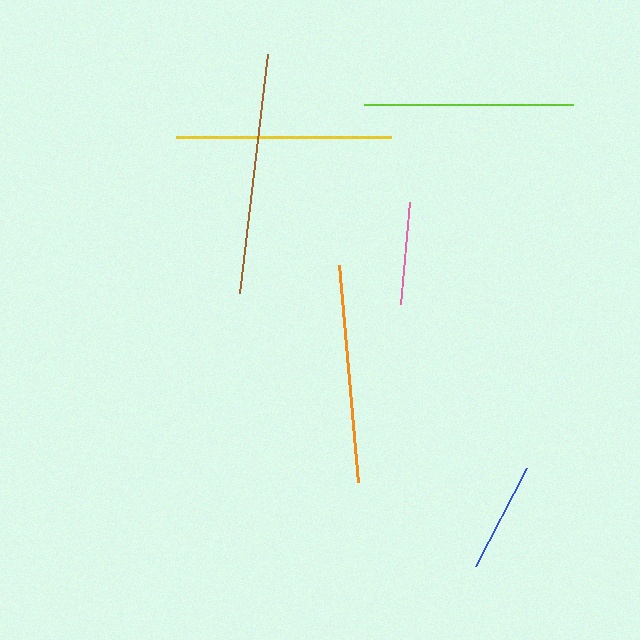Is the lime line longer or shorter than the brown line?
The brown line is longer than the lime line.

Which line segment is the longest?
The brown line is the longest at approximately 241 pixels.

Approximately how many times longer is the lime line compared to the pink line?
The lime line is approximately 2.0 times the length of the pink line.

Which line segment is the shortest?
The pink line is the shortest at approximately 102 pixels.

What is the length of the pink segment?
The pink segment is approximately 102 pixels long.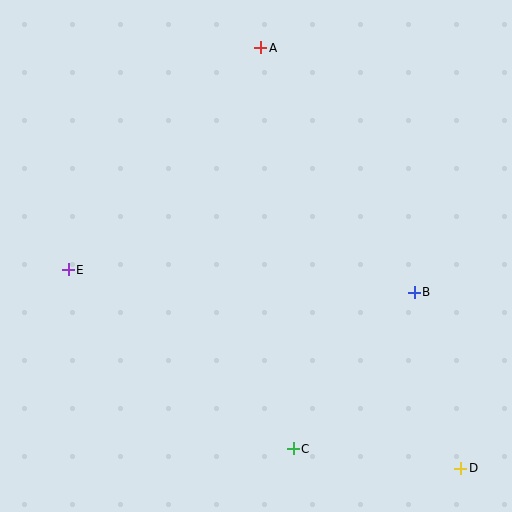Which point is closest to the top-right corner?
Point A is closest to the top-right corner.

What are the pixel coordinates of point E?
Point E is at (68, 270).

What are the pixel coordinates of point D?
Point D is at (461, 468).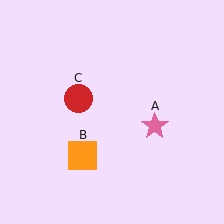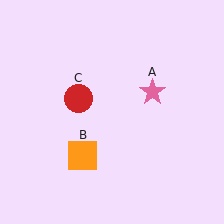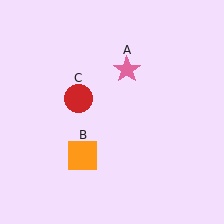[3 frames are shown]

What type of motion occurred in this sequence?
The pink star (object A) rotated counterclockwise around the center of the scene.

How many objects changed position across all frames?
1 object changed position: pink star (object A).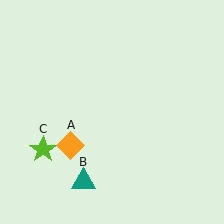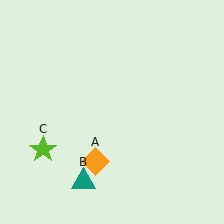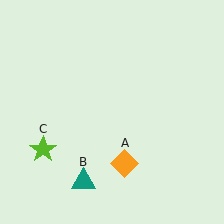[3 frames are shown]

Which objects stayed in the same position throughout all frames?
Teal triangle (object B) and lime star (object C) remained stationary.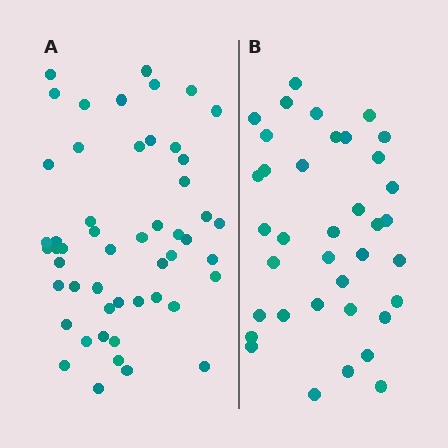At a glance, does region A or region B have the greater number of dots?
Region A (the left region) has more dots.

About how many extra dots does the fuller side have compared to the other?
Region A has approximately 15 more dots than region B.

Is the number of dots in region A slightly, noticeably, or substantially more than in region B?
Region A has noticeably more, but not dramatically so. The ratio is roughly 1.4 to 1.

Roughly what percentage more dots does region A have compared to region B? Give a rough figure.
About 40% more.